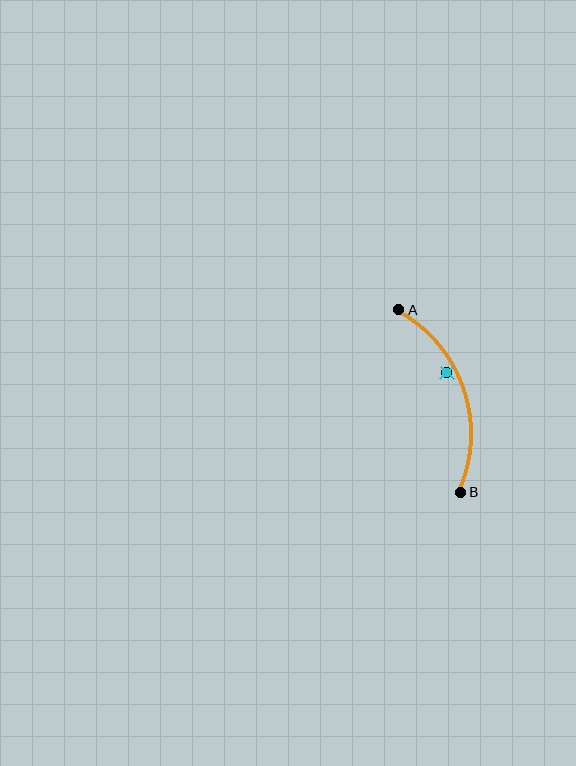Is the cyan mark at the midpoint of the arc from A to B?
No — the cyan mark does not lie on the arc at all. It sits slightly inside the curve.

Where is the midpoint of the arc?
The arc midpoint is the point on the curve farthest from the straight line joining A and B. It sits to the right of that line.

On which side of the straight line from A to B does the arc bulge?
The arc bulges to the right of the straight line connecting A and B.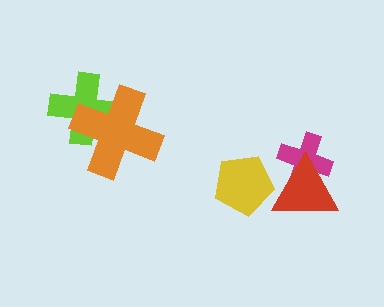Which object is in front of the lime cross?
The orange cross is in front of the lime cross.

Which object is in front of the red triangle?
The yellow pentagon is in front of the red triangle.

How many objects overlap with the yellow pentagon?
1 object overlaps with the yellow pentagon.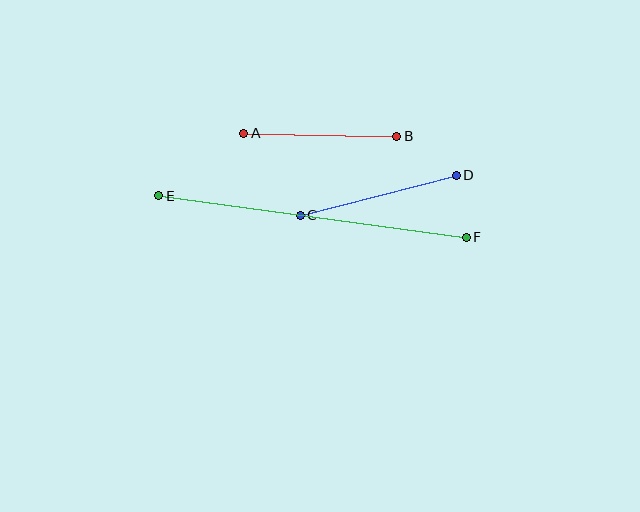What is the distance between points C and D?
The distance is approximately 161 pixels.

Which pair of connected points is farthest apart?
Points E and F are farthest apart.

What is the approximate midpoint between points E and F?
The midpoint is at approximately (312, 217) pixels.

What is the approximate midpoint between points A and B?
The midpoint is at approximately (320, 135) pixels.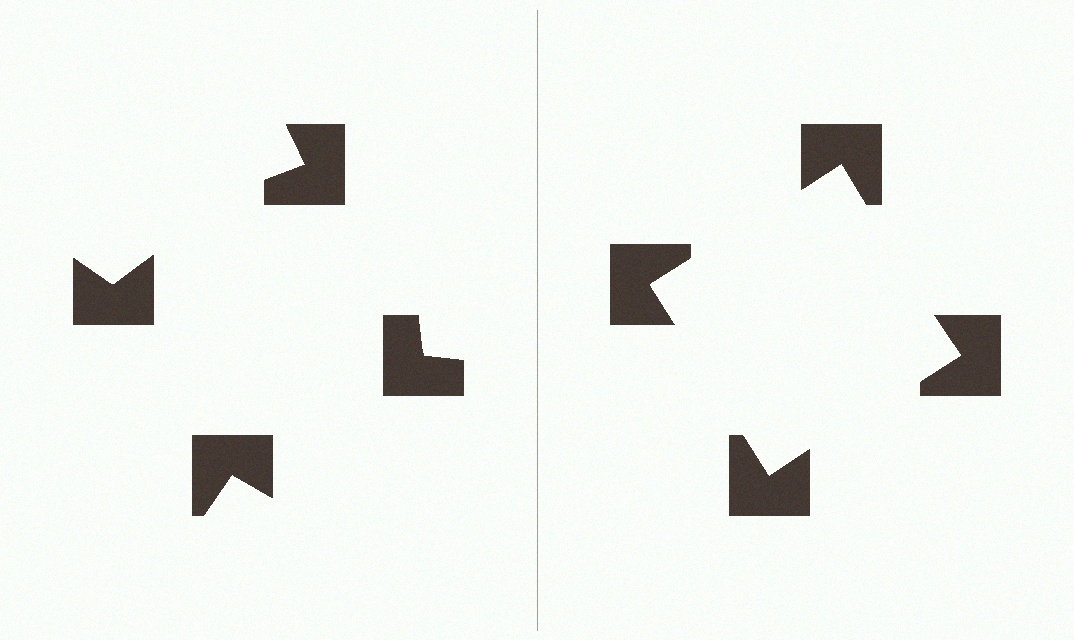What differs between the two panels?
The notched squares are positioned identically on both sides; only the wedge orientations differ. On the right they align to a square; on the left they are misaligned.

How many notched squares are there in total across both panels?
8 — 4 on each side.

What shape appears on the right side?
An illusory square.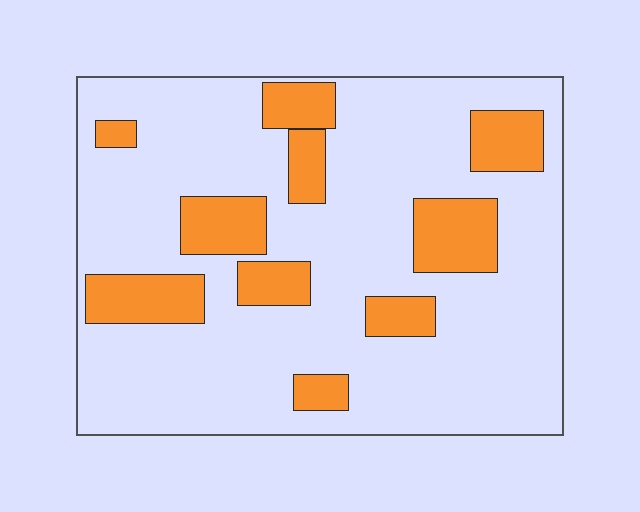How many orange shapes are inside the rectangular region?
10.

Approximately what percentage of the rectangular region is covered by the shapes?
Approximately 20%.